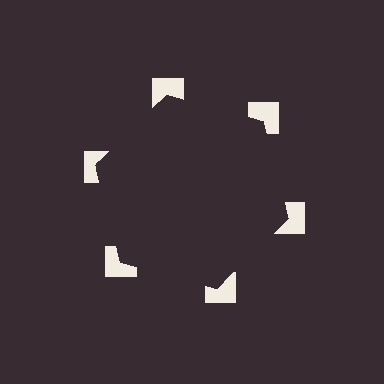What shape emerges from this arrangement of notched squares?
An illusory hexagon — its edges are inferred from the aligned wedge cuts in the notched squares, not physically drawn.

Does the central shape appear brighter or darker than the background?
It typically appears slightly darker than the background, even though no actual brightness change is drawn.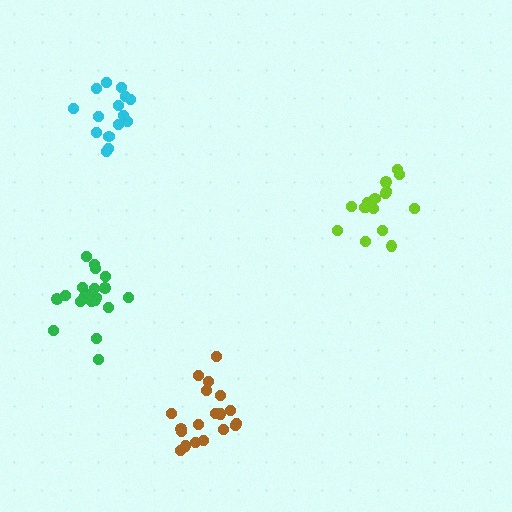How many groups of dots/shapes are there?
There are 4 groups.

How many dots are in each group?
Group 1: 16 dots, Group 2: 15 dots, Group 3: 19 dots, Group 4: 20 dots (70 total).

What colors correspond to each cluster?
The clusters are colored: lime, cyan, brown, green.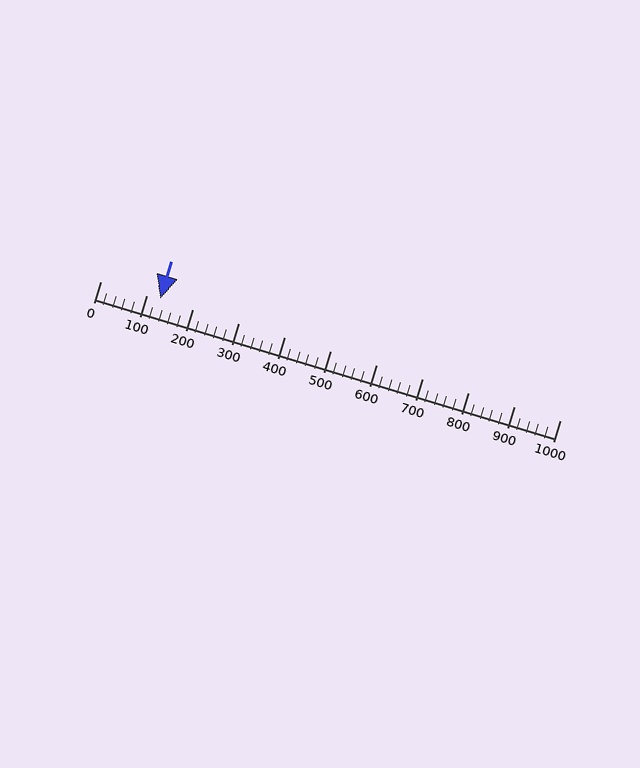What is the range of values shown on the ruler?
The ruler shows values from 0 to 1000.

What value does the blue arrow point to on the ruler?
The blue arrow points to approximately 130.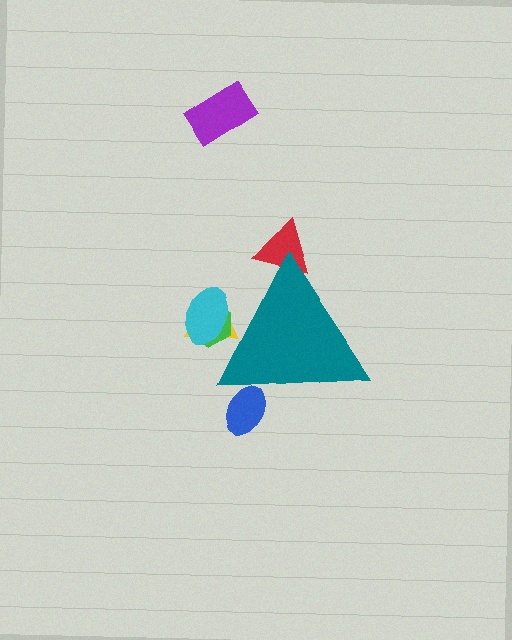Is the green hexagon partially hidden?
Yes, the green hexagon is partially hidden behind the teal triangle.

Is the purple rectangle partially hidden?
No, the purple rectangle is fully visible.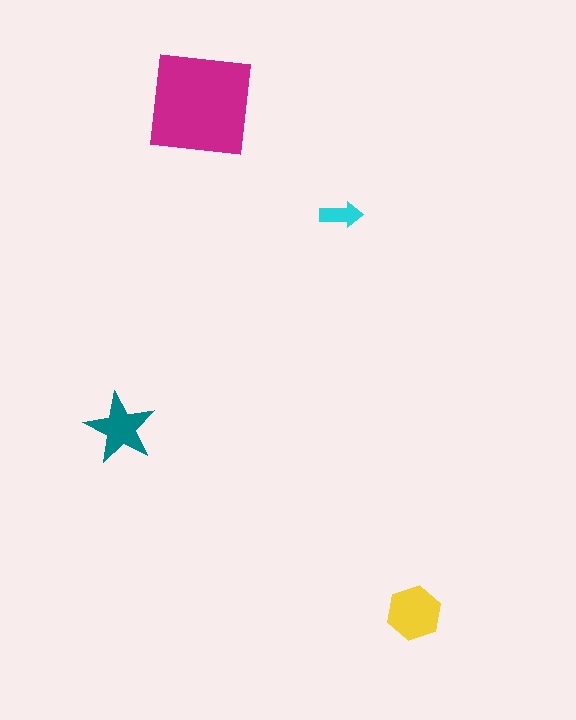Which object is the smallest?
The cyan arrow.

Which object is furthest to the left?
The teal star is leftmost.